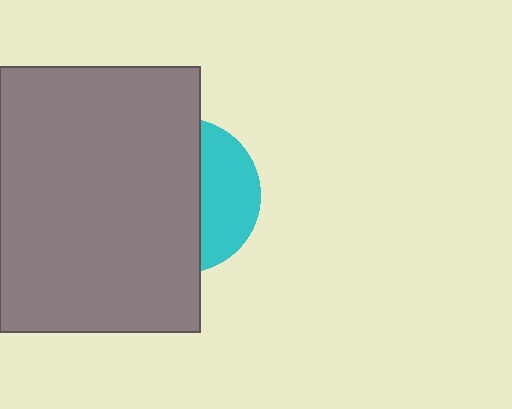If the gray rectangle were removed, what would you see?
You would see the complete cyan circle.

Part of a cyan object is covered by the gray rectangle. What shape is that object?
It is a circle.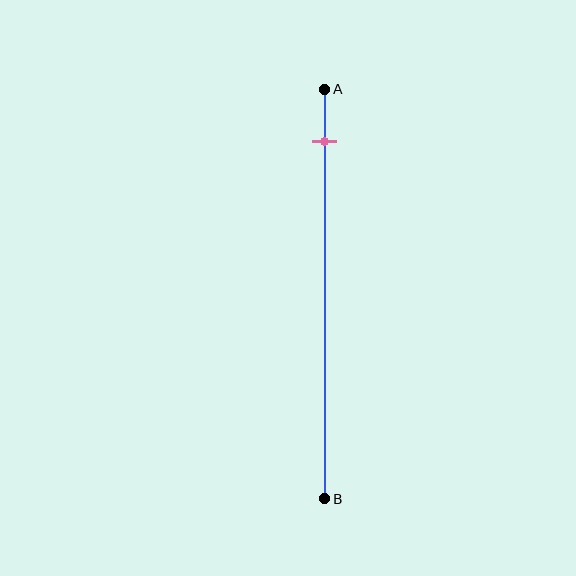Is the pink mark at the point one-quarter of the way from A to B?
No, the mark is at about 15% from A, not at the 25% one-quarter point.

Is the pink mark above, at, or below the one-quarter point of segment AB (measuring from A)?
The pink mark is above the one-quarter point of segment AB.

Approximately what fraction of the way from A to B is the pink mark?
The pink mark is approximately 15% of the way from A to B.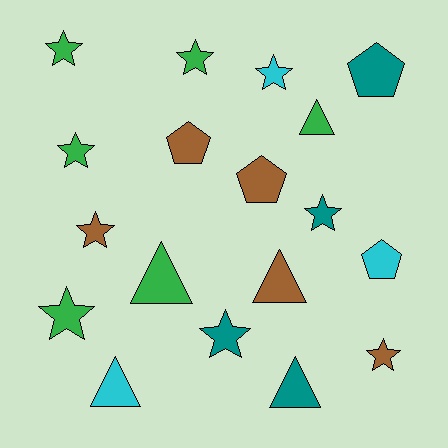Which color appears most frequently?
Green, with 6 objects.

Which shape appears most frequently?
Star, with 9 objects.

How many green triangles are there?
There are 2 green triangles.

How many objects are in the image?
There are 18 objects.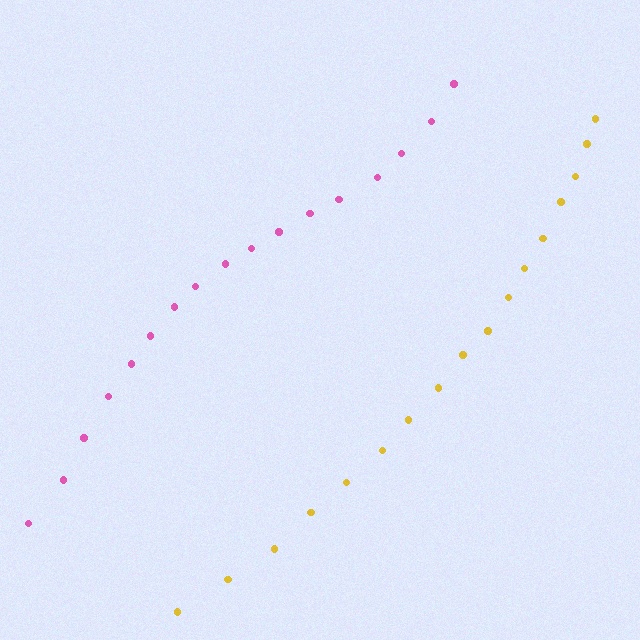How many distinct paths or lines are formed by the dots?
There are 2 distinct paths.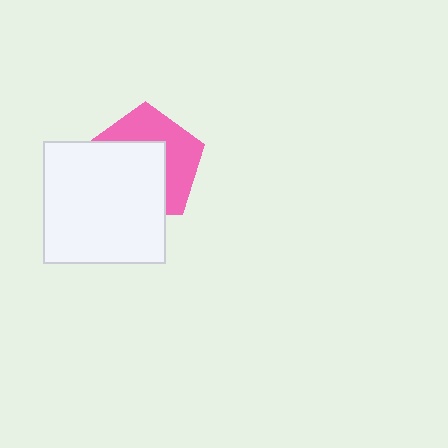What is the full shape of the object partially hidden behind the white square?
The partially hidden object is a pink pentagon.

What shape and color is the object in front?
The object in front is a white square.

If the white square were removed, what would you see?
You would see the complete pink pentagon.